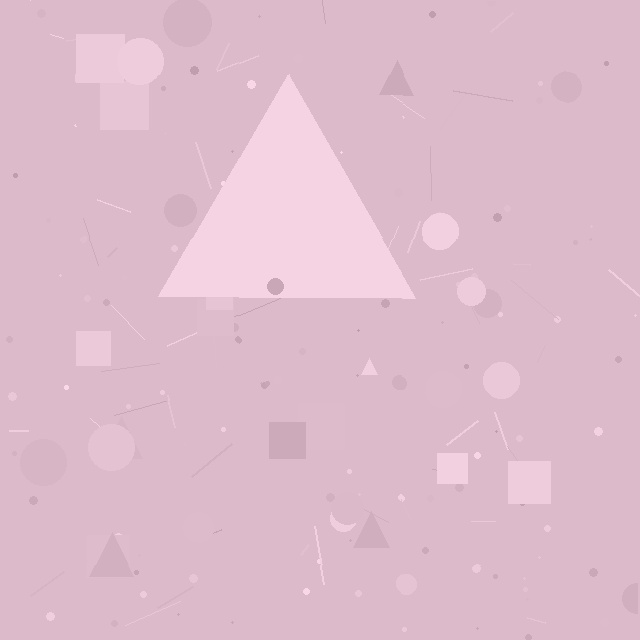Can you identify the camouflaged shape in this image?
The camouflaged shape is a triangle.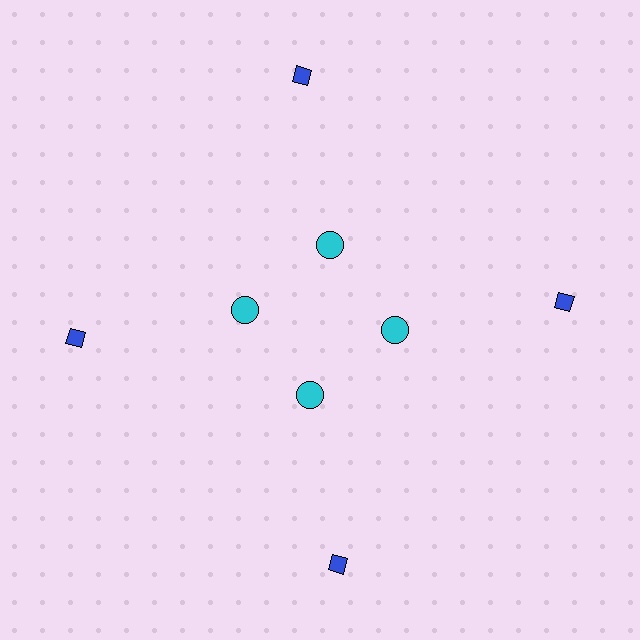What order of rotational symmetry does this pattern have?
This pattern has 4-fold rotational symmetry.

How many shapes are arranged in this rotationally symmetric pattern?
There are 8 shapes, arranged in 4 groups of 2.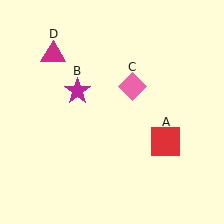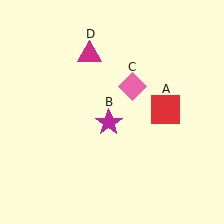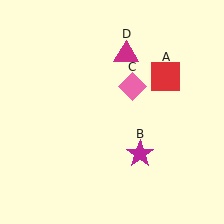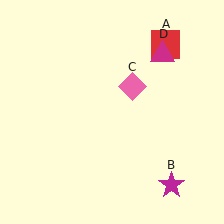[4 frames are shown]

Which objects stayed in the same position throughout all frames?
Pink diamond (object C) remained stationary.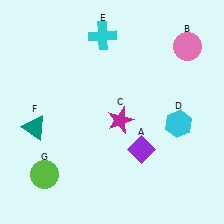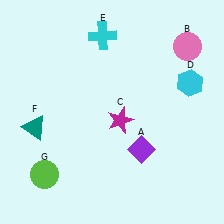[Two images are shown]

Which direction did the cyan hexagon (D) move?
The cyan hexagon (D) moved up.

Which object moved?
The cyan hexagon (D) moved up.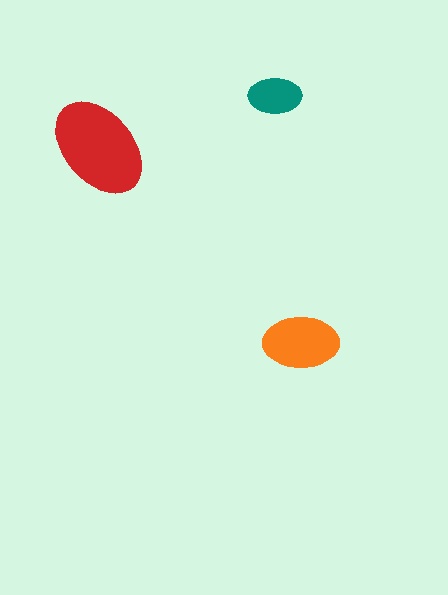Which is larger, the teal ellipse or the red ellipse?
The red one.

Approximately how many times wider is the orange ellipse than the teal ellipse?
About 1.5 times wider.